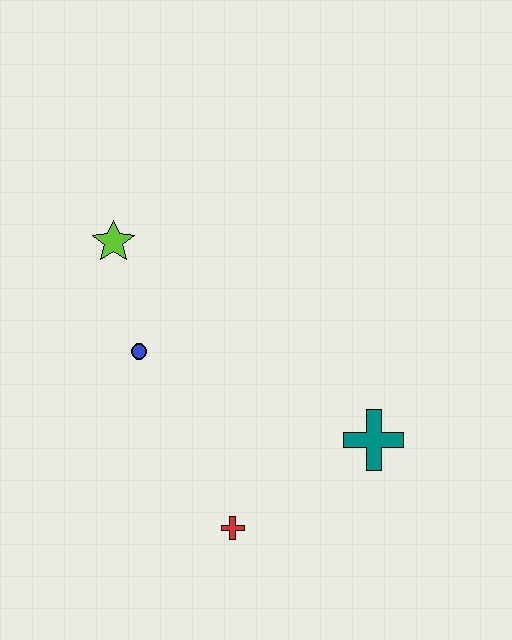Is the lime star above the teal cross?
Yes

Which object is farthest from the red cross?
The lime star is farthest from the red cross.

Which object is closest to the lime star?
The blue circle is closest to the lime star.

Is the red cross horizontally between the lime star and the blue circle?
No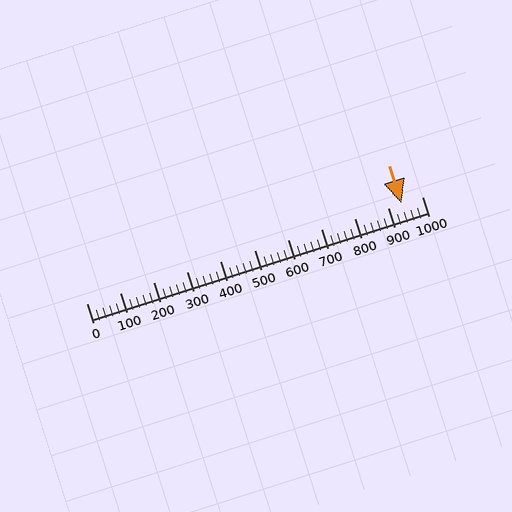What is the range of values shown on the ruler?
The ruler shows values from 0 to 1000.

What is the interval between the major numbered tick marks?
The major tick marks are spaced 100 units apart.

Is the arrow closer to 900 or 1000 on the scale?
The arrow is closer to 900.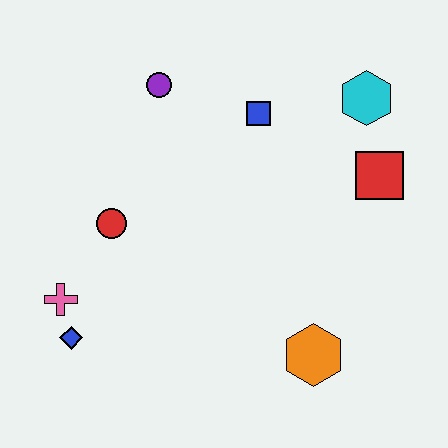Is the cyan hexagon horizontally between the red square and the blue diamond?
Yes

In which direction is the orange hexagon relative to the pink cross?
The orange hexagon is to the right of the pink cross.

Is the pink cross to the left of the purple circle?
Yes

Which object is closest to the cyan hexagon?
The red square is closest to the cyan hexagon.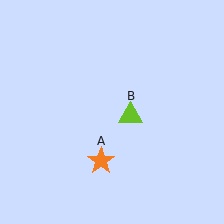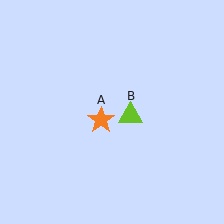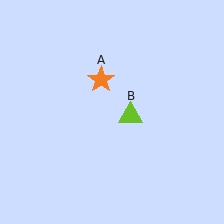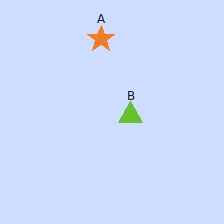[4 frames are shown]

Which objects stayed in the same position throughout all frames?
Lime triangle (object B) remained stationary.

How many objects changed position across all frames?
1 object changed position: orange star (object A).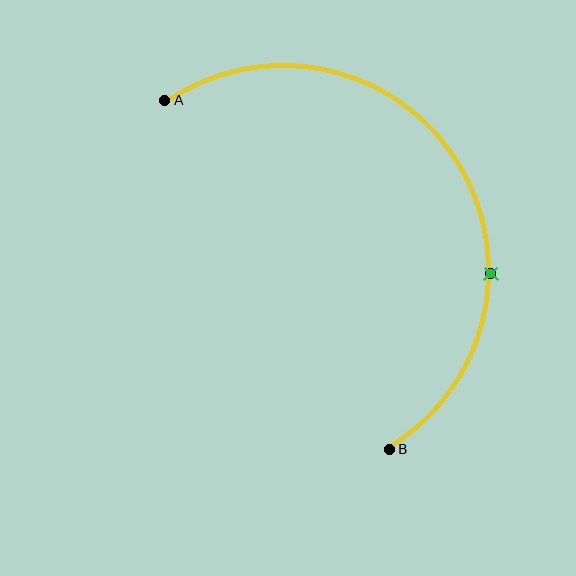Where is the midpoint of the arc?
The arc midpoint is the point on the curve farthest from the straight line joining A and B. It sits to the right of that line.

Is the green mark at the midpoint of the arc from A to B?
No. The green mark lies on the arc but is closer to endpoint B. The arc midpoint would be at the point on the curve equidistant along the arc from both A and B.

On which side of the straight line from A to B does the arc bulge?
The arc bulges to the right of the straight line connecting A and B.